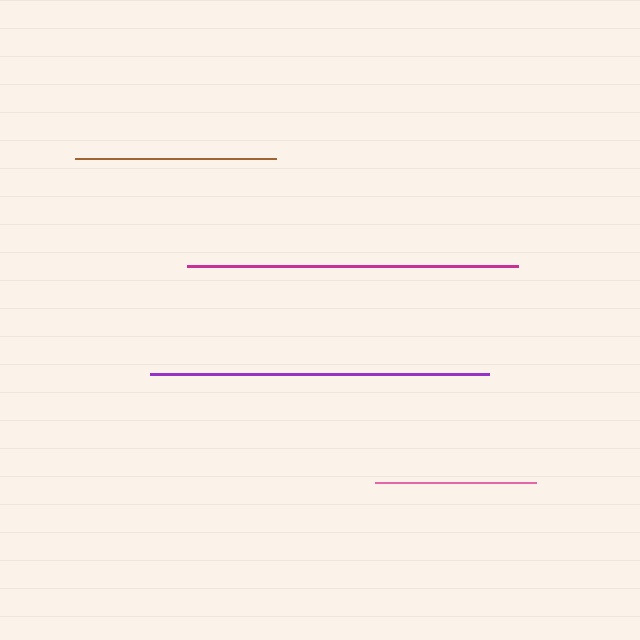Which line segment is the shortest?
The pink line is the shortest at approximately 161 pixels.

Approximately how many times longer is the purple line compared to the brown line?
The purple line is approximately 1.7 times the length of the brown line.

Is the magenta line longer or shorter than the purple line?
The purple line is longer than the magenta line.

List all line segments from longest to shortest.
From longest to shortest: purple, magenta, brown, pink.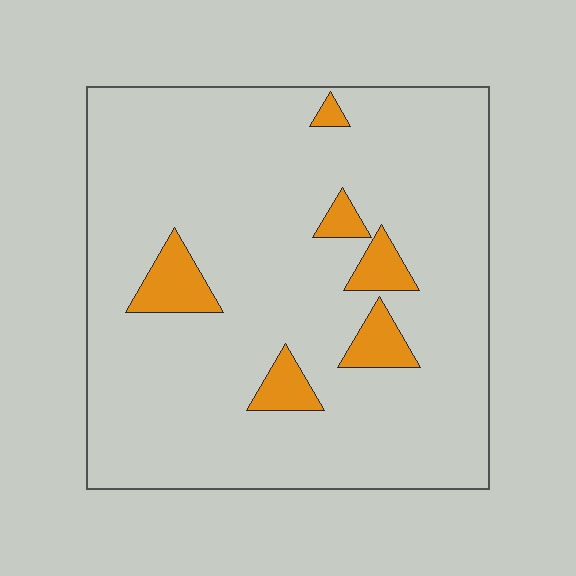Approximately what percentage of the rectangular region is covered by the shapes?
Approximately 10%.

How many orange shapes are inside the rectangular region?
6.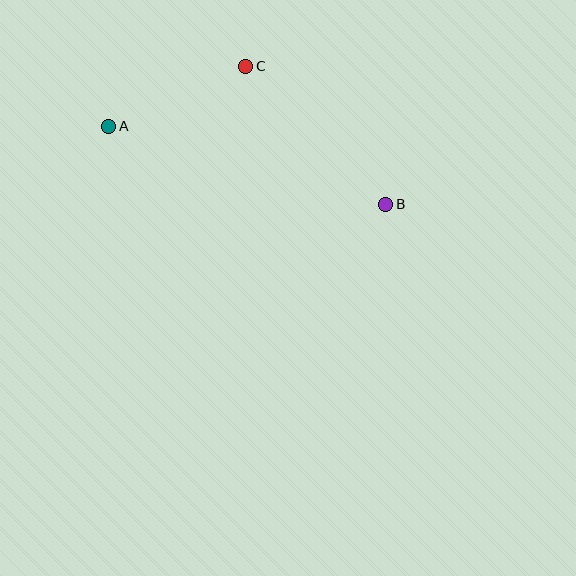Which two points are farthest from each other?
Points A and B are farthest from each other.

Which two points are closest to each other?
Points A and C are closest to each other.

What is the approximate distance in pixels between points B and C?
The distance between B and C is approximately 196 pixels.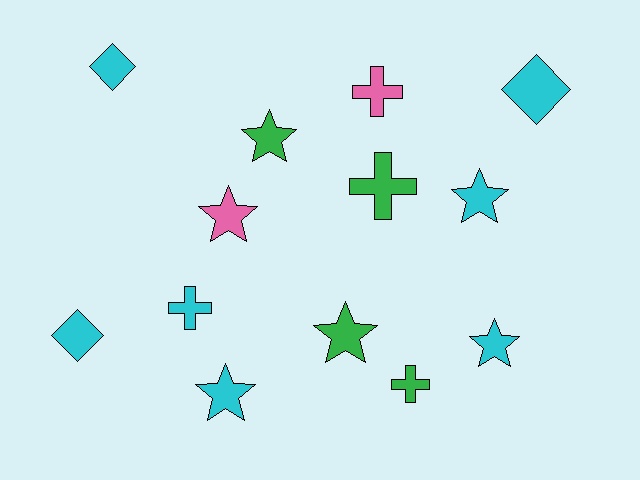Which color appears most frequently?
Cyan, with 7 objects.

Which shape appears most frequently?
Star, with 6 objects.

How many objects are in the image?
There are 13 objects.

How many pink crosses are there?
There is 1 pink cross.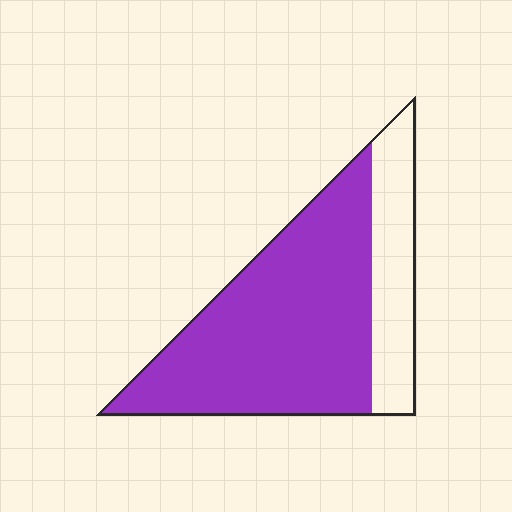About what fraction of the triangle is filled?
About three quarters (3/4).